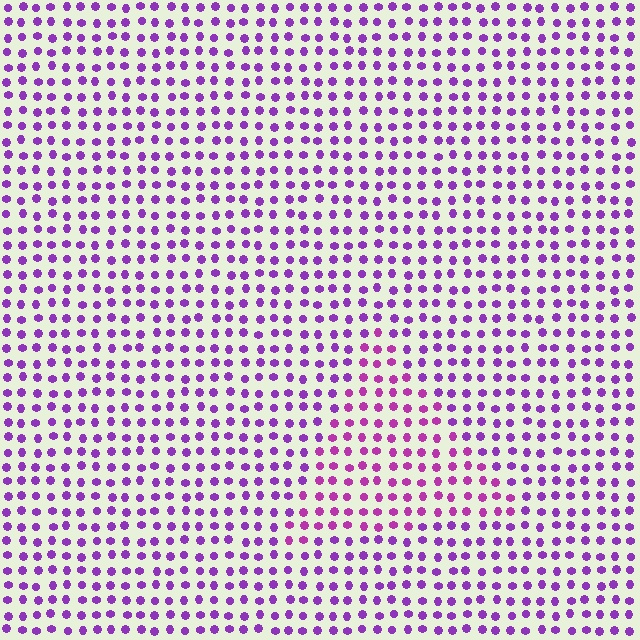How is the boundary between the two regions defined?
The boundary is defined purely by a slight shift in hue (about 25 degrees). Spacing, size, and orientation are identical on both sides.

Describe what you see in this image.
The image is filled with small purple elements in a uniform arrangement. A triangle-shaped region is visible where the elements are tinted to a slightly different hue, forming a subtle color boundary.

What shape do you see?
I see a triangle.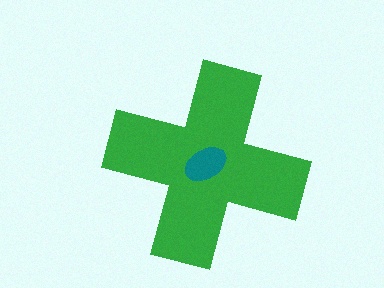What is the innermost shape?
The teal ellipse.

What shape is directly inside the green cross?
The teal ellipse.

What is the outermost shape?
The green cross.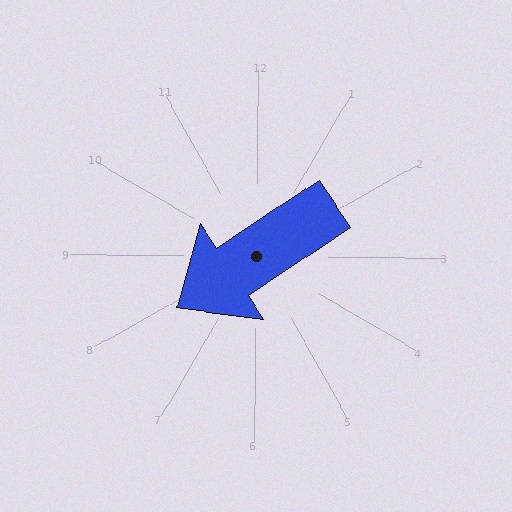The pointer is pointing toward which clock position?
Roughly 8 o'clock.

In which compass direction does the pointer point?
Southwest.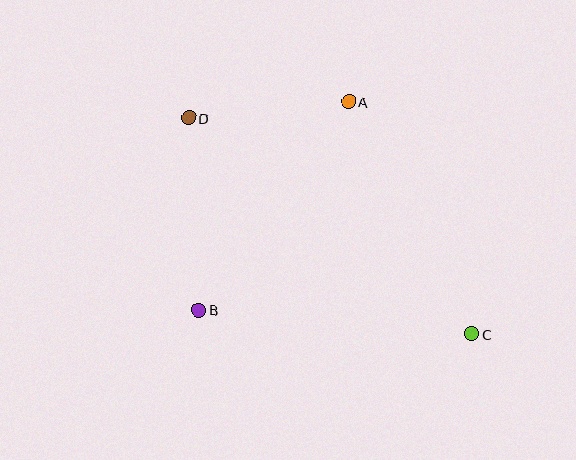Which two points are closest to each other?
Points A and D are closest to each other.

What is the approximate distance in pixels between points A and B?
The distance between A and B is approximately 257 pixels.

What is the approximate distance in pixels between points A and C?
The distance between A and C is approximately 263 pixels.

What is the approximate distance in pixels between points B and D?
The distance between B and D is approximately 192 pixels.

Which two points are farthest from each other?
Points C and D are farthest from each other.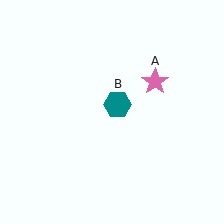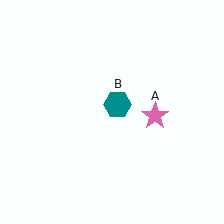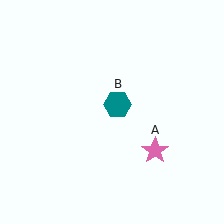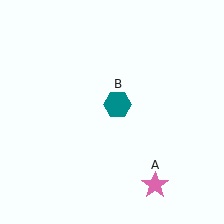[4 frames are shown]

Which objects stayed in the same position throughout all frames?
Teal hexagon (object B) remained stationary.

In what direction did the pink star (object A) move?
The pink star (object A) moved down.